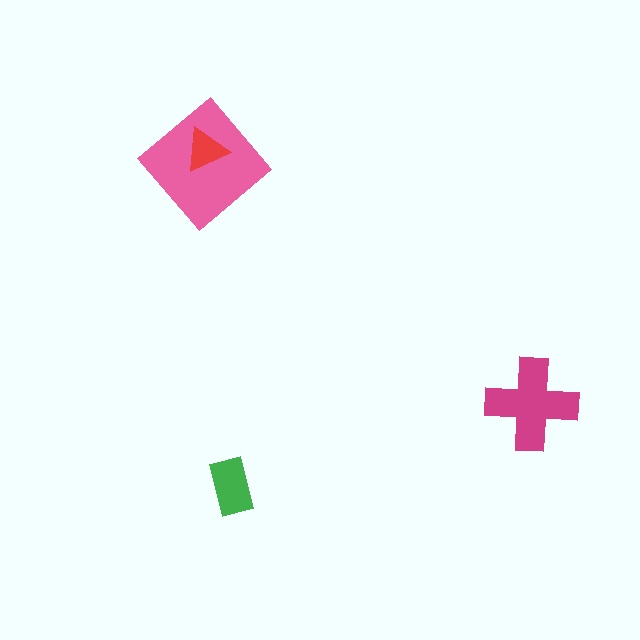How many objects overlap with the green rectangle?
0 objects overlap with the green rectangle.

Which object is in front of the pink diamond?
The red triangle is in front of the pink diamond.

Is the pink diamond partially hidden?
Yes, it is partially covered by another shape.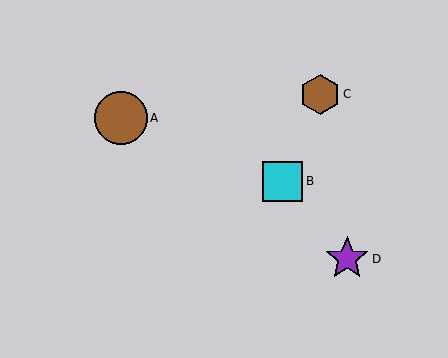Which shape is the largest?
The brown circle (labeled A) is the largest.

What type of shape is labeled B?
Shape B is a cyan square.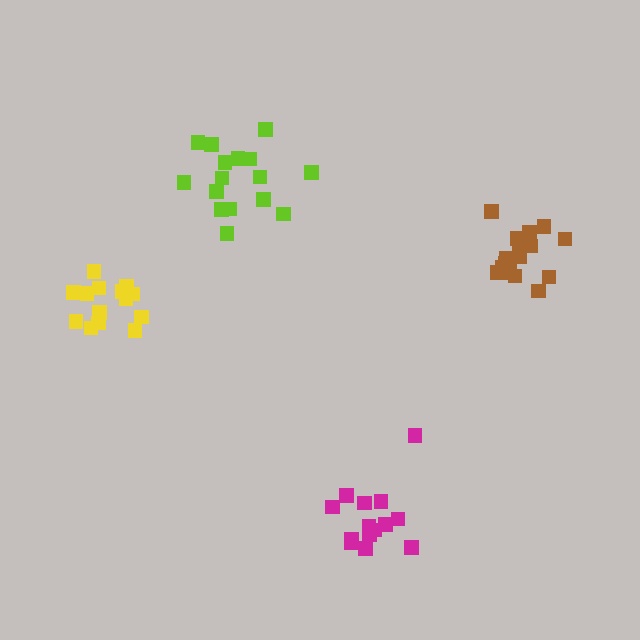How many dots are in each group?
Group 1: 16 dots, Group 2: 17 dots, Group 3: 14 dots, Group 4: 15 dots (62 total).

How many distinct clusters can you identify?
There are 4 distinct clusters.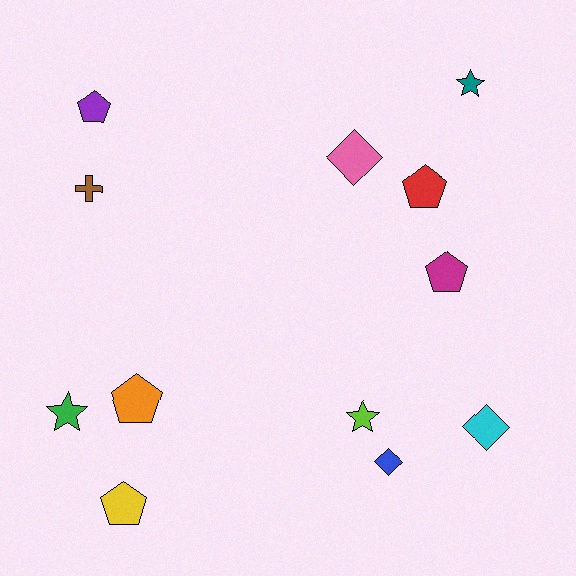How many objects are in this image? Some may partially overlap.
There are 12 objects.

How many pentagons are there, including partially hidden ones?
There are 5 pentagons.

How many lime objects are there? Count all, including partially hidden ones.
There is 1 lime object.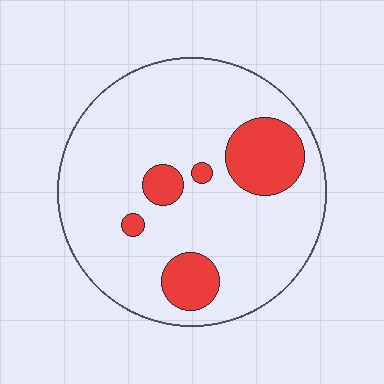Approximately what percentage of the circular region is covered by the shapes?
Approximately 15%.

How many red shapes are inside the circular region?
5.